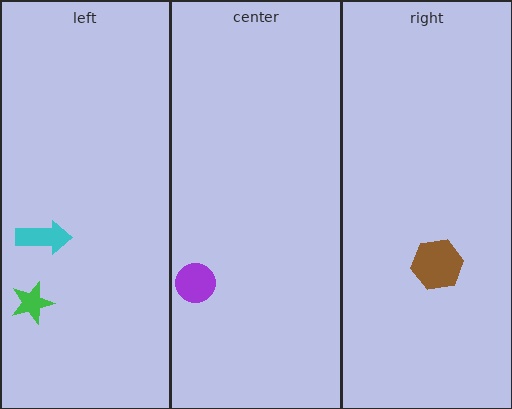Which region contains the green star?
The left region.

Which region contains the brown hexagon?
The right region.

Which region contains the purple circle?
The center region.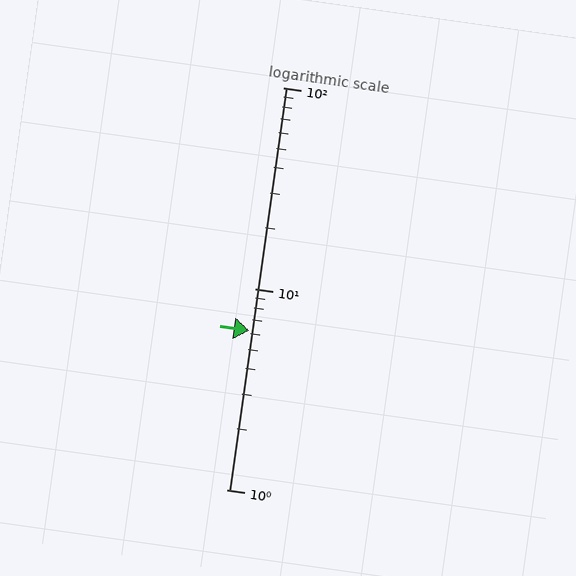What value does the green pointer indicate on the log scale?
The pointer indicates approximately 6.2.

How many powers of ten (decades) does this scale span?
The scale spans 2 decades, from 1 to 100.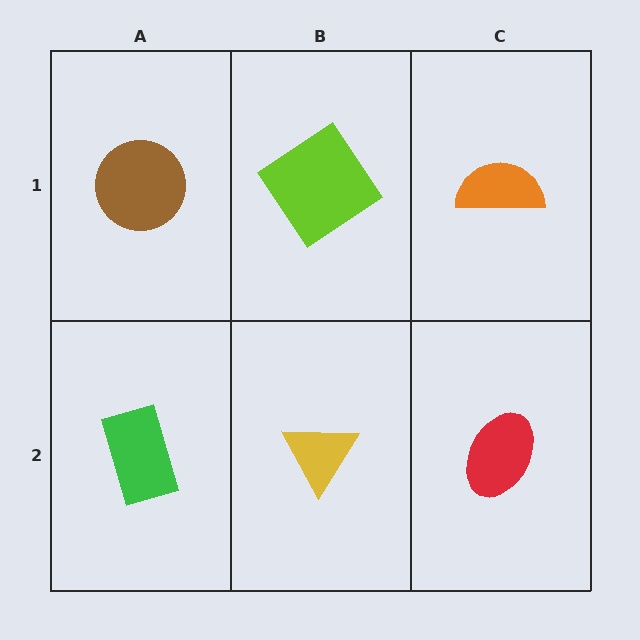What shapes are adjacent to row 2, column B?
A lime diamond (row 1, column B), a green rectangle (row 2, column A), a red ellipse (row 2, column C).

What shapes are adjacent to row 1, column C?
A red ellipse (row 2, column C), a lime diamond (row 1, column B).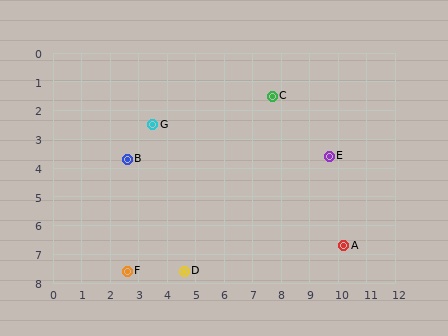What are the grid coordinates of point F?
Point F is at approximately (2.6, 7.6).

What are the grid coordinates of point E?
Point E is at approximately (9.7, 3.6).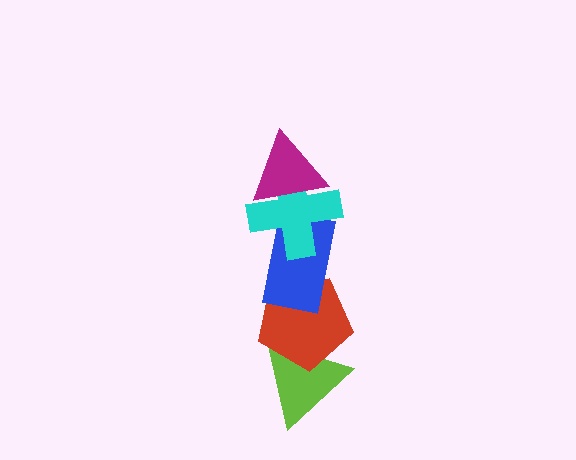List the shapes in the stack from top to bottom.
From top to bottom: the magenta triangle, the cyan cross, the blue rectangle, the red pentagon, the lime triangle.